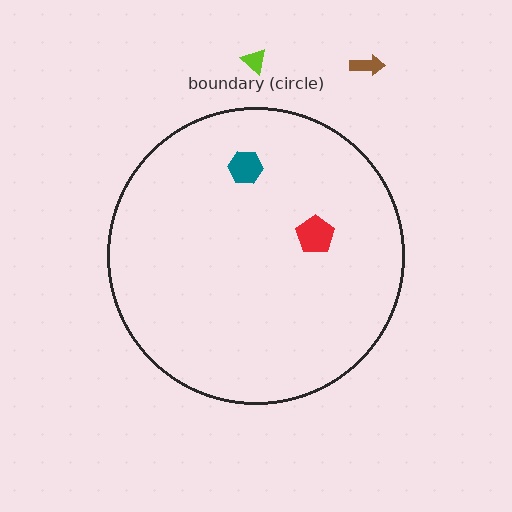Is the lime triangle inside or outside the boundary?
Outside.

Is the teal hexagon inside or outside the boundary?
Inside.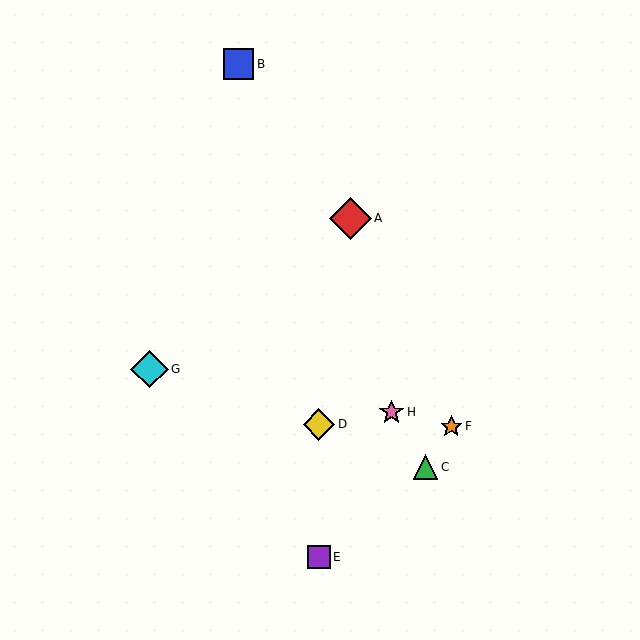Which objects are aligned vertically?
Objects D, E are aligned vertically.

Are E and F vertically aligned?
No, E is at x≈319 and F is at x≈451.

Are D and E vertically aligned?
Yes, both are at x≈319.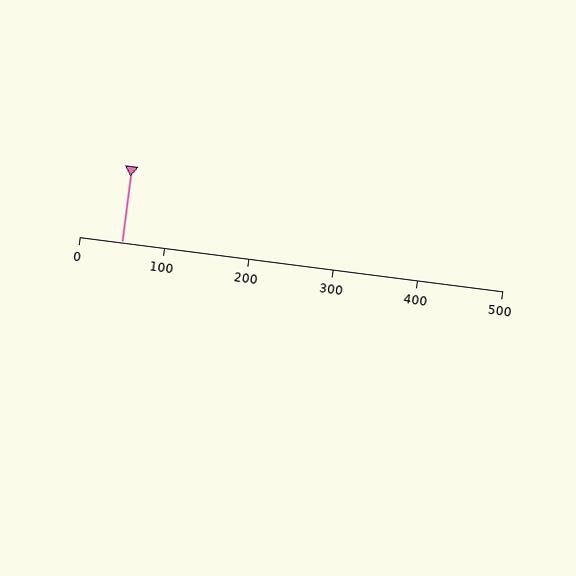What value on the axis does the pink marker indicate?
The marker indicates approximately 50.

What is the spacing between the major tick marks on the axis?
The major ticks are spaced 100 apart.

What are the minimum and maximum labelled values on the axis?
The axis runs from 0 to 500.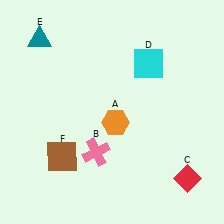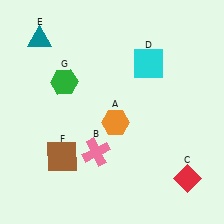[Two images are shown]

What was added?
A green hexagon (G) was added in Image 2.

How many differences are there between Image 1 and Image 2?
There is 1 difference between the two images.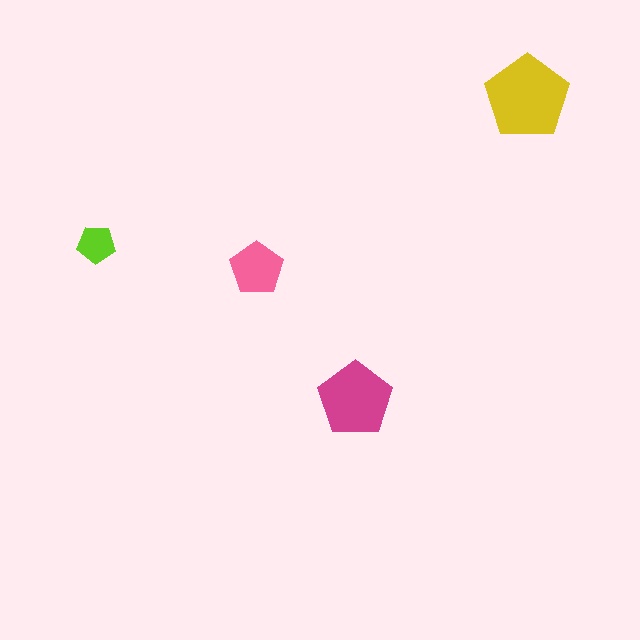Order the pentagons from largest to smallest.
the yellow one, the magenta one, the pink one, the lime one.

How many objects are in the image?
There are 4 objects in the image.